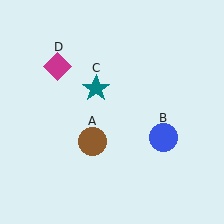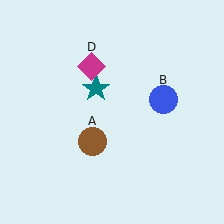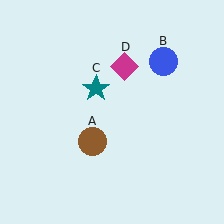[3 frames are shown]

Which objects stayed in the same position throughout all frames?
Brown circle (object A) and teal star (object C) remained stationary.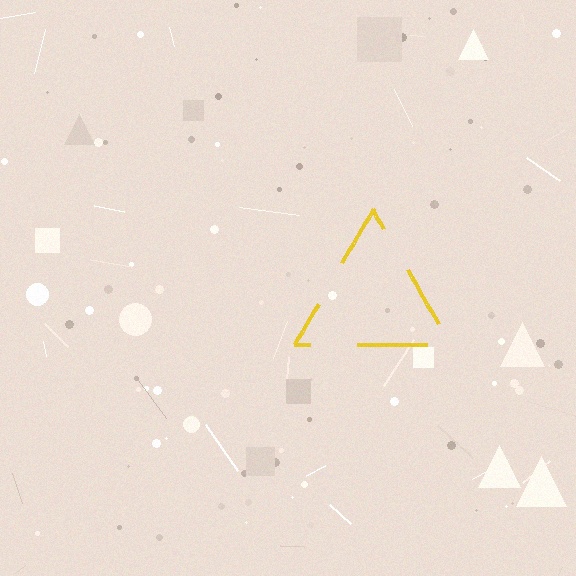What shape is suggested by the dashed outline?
The dashed outline suggests a triangle.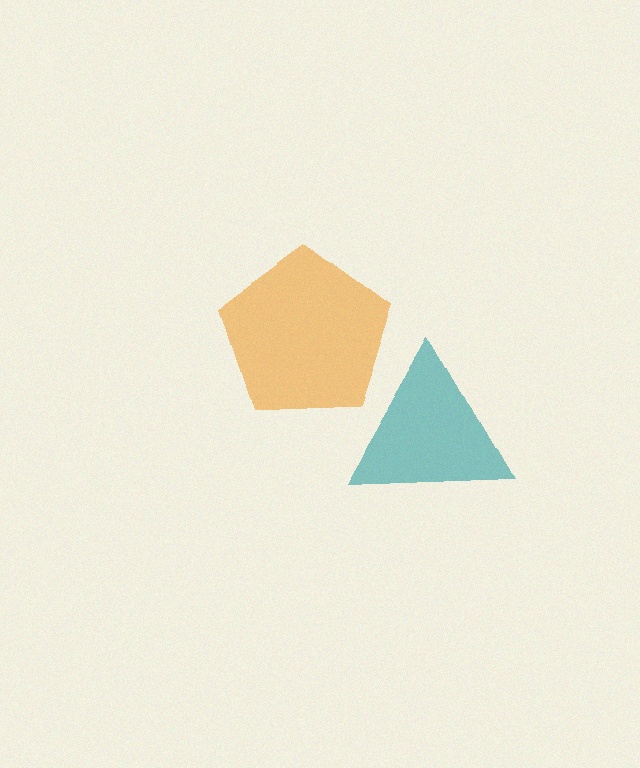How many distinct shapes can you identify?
There are 2 distinct shapes: a teal triangle, an orange pentagon.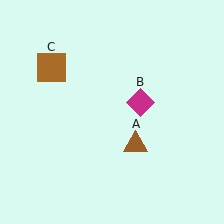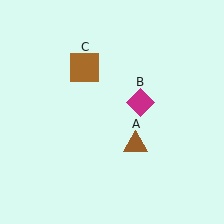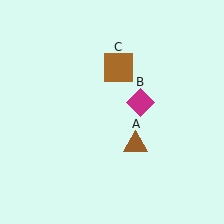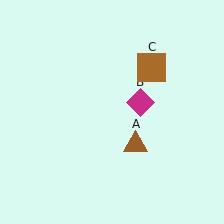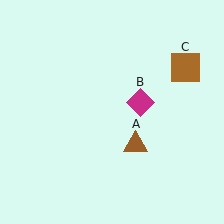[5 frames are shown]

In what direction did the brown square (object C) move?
The brown square (object C) moved right.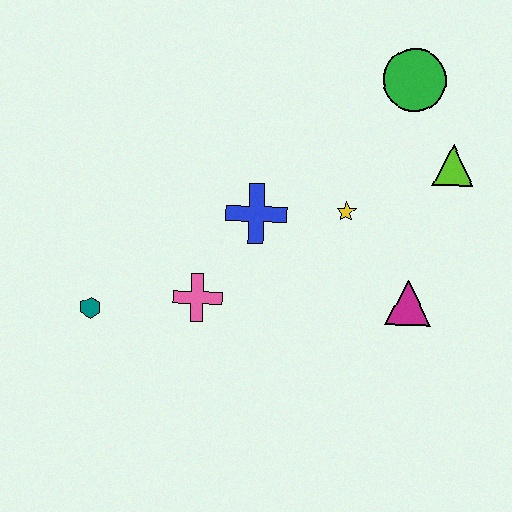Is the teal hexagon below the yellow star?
Yes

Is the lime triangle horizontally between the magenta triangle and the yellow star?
No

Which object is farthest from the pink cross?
The green circle is farthest from the pink cross.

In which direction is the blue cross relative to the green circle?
The blue cross is to the left of the green circle.